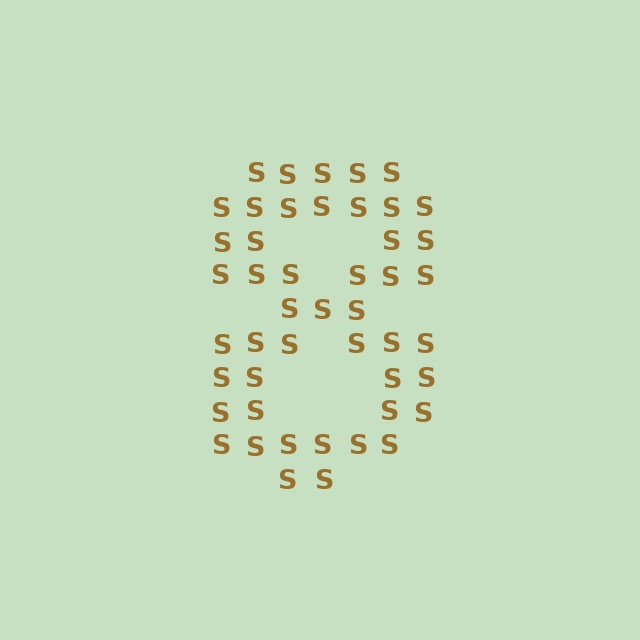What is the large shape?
The large shape is the digit 8.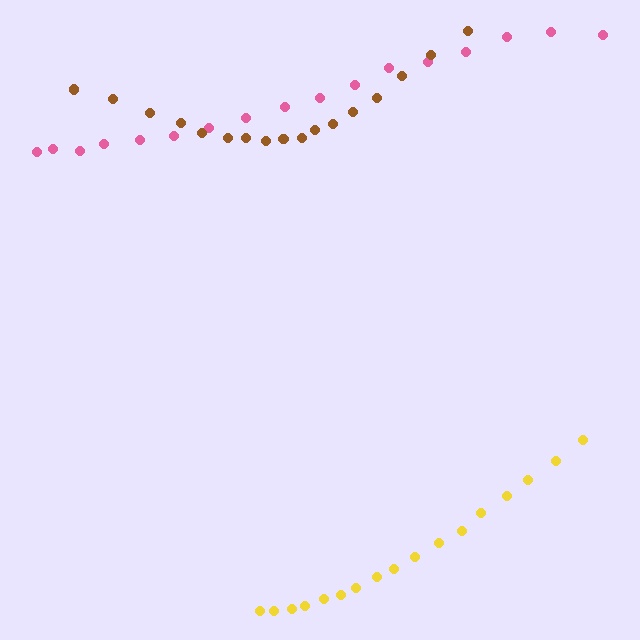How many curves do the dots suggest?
There are 3 distinct paths.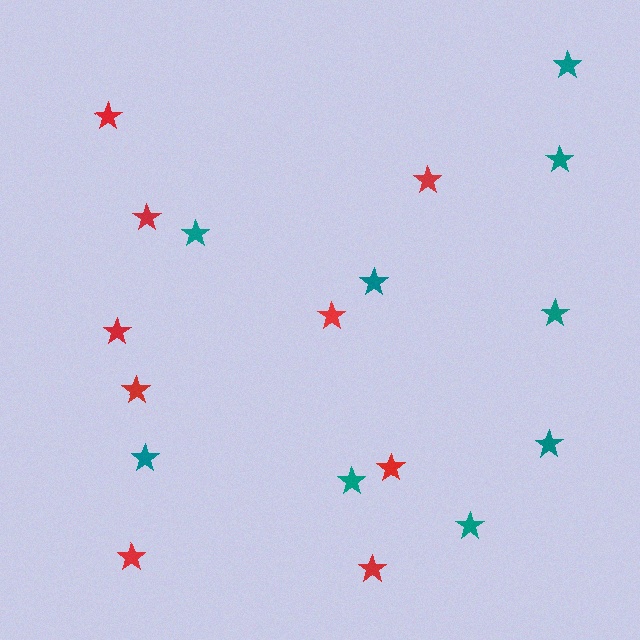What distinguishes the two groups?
There are 2 groups: one group of teal stars (9) and one group of red stars (9).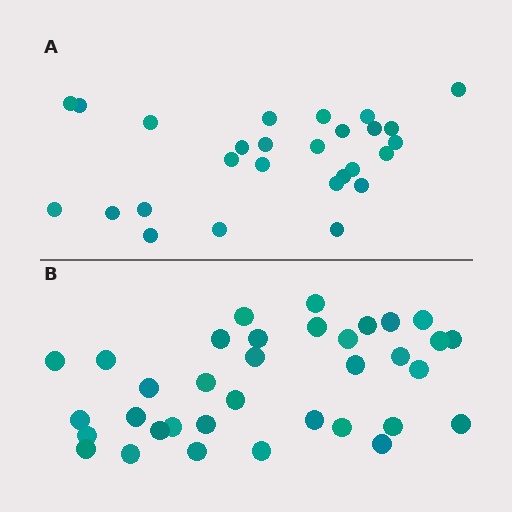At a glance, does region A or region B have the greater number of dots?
Region B (the bottom region) has more dots.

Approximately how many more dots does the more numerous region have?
Region B has roughly 8 or so more dots than region A.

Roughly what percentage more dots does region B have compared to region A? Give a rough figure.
About 30% more.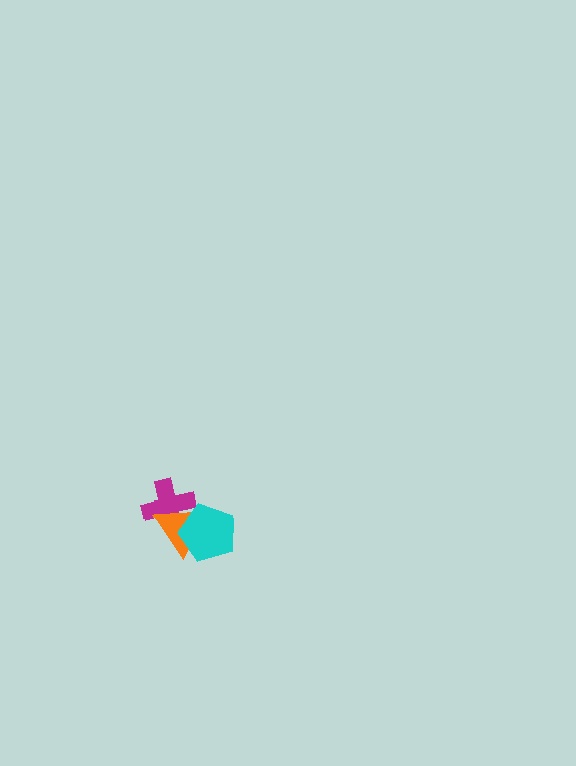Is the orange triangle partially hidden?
Yes, it is partially covered by another shape.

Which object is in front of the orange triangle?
The cyan pentagon is in front of the orange triangle.